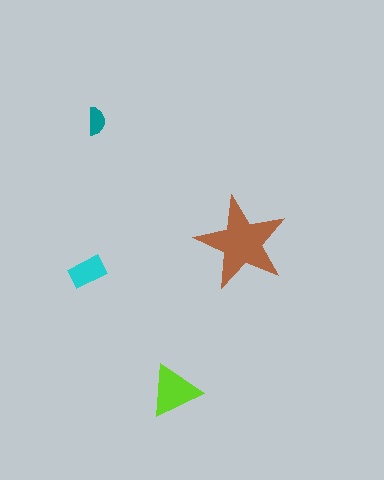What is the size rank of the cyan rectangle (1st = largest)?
3rd.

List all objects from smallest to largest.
The teal semicircle, the cyan rectangle, the lime triangle, the brown star.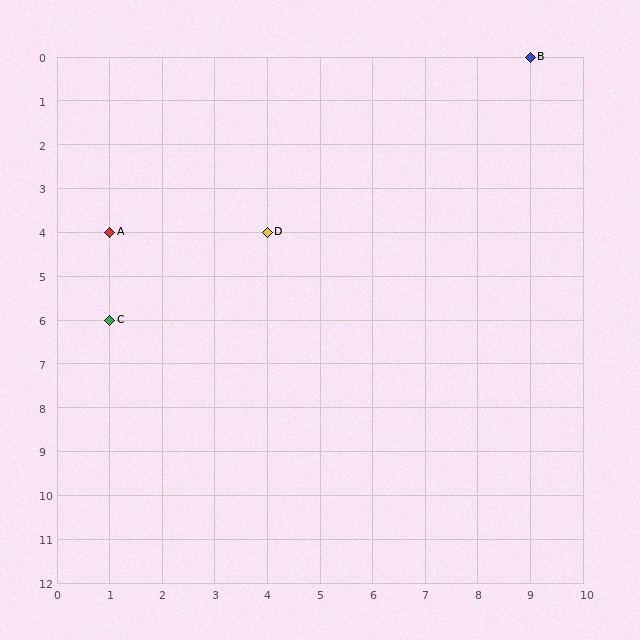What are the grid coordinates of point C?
Point C is at grid coordinates (1, 6).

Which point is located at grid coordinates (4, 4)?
Point D is at (4, 4).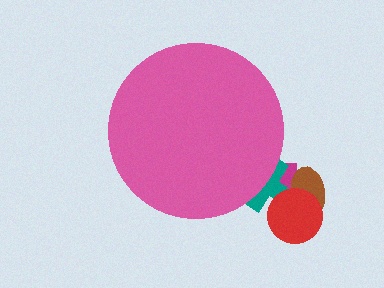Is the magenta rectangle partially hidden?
Yes, the magenta rectangle is partially hidden behind the pink circle.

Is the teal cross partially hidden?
Yes, the teal cross is partially hidden behind the pink circle.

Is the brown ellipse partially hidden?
No, the brown ellipse is fully visible.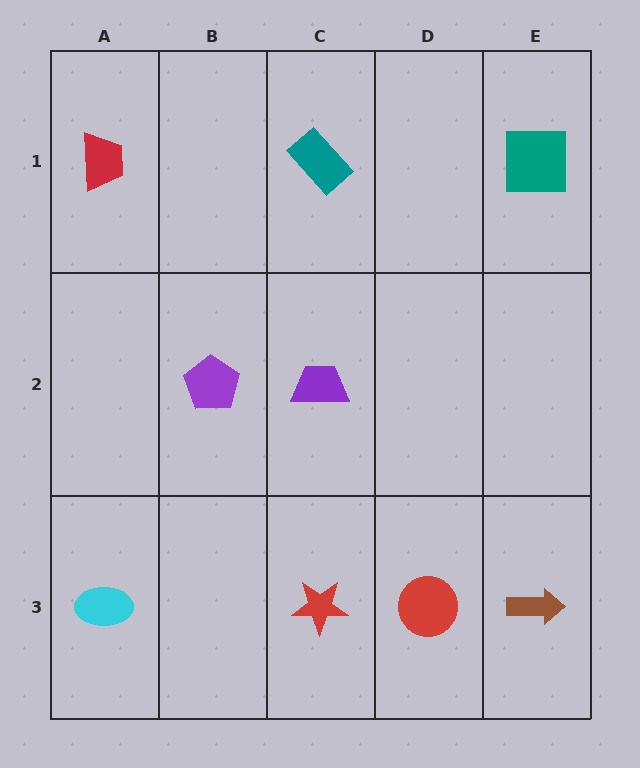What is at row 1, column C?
A teal rectangle.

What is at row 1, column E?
A teal square.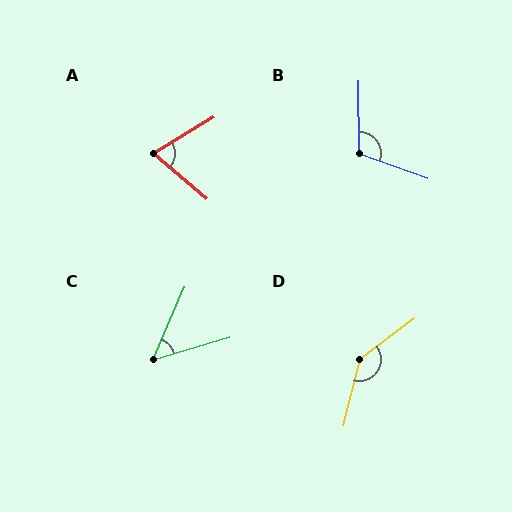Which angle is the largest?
D, at approximately 141 degrees.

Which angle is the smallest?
C, at approximately 50 degrees.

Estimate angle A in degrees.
Approximately 71 degrees.